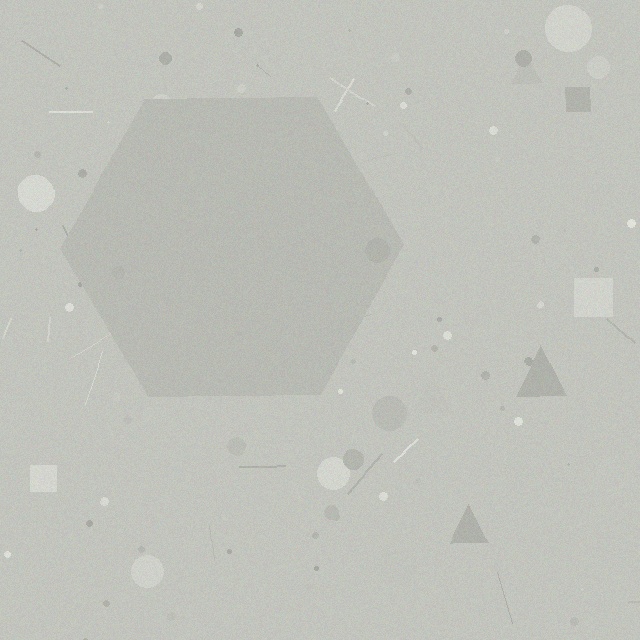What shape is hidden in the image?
A hexagon is hidden in the image.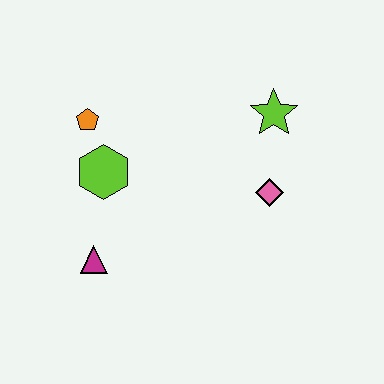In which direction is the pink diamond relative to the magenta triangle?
The pink diamond is to the right of the magenta triangle.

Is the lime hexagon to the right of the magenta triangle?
Yes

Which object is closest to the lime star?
The pink diamond is closest to the lime star.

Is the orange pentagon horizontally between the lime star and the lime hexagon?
No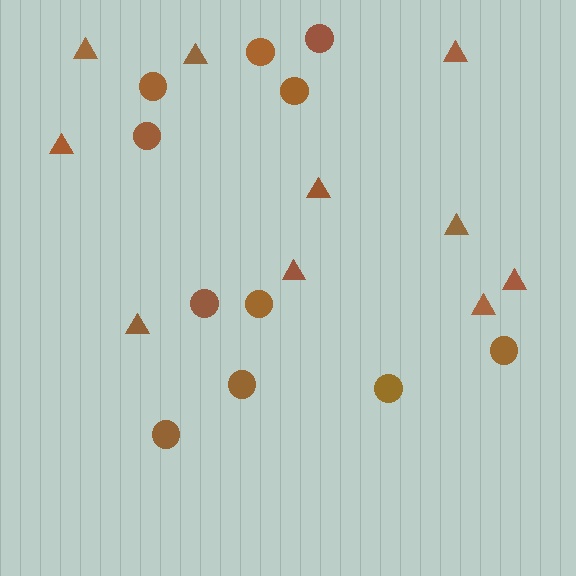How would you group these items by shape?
There are 2 groups: one group of triangles (10) and one group of circles (11).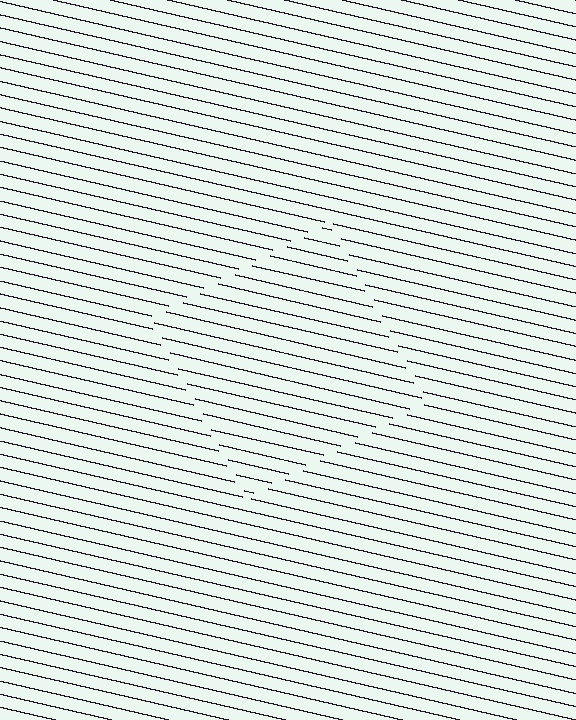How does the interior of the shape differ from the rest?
The interior of the shape contains the same grating, shifted by half a period — the contour is defined by the phase discontinuity where line-ends from the inner and outer gratings abut.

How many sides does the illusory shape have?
4 sides — the line-ends trace a square.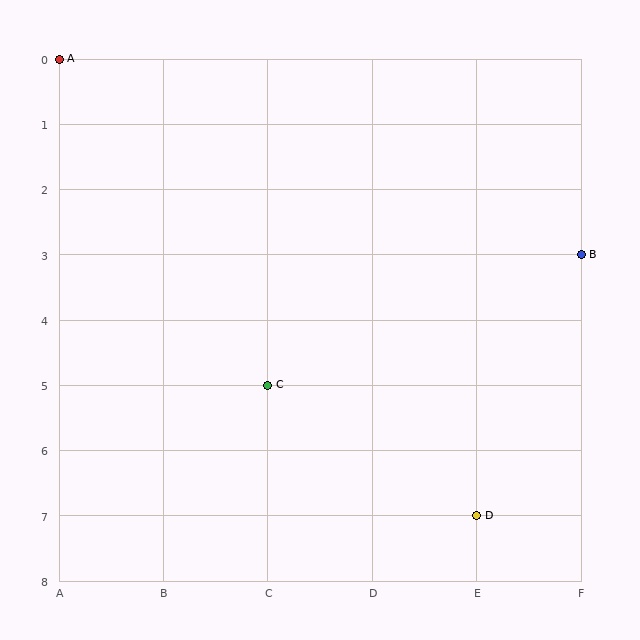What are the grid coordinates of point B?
Point B is at grid coordinates (F, 3).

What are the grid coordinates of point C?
Point C is at grid coordinates (C, 5).